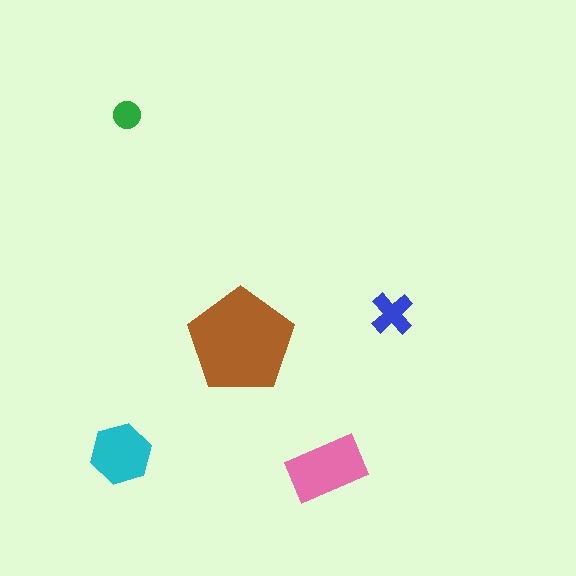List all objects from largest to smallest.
The brown pentagon, the pink rectangle, the cyan hexagon, the blue cross, the green circle.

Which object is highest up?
The green circle is topmost.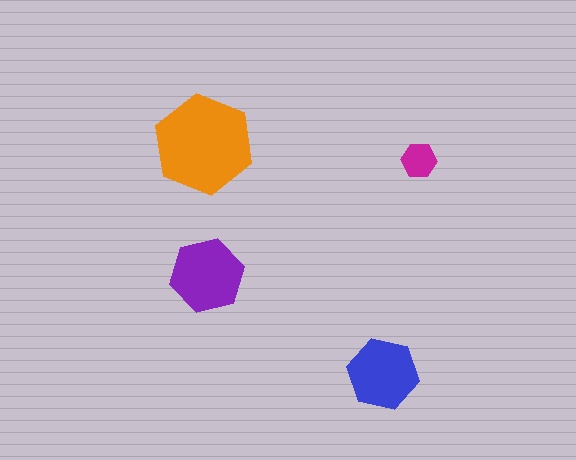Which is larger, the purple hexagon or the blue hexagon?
The purple one.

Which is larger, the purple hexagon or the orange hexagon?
The orange one.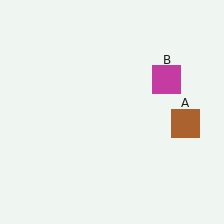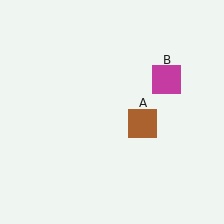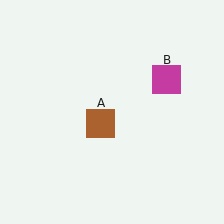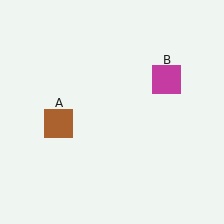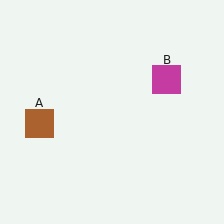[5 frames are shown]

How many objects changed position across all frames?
1 object changed position: brown square (object A).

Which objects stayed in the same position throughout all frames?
Magenta square (object B) remained stationary.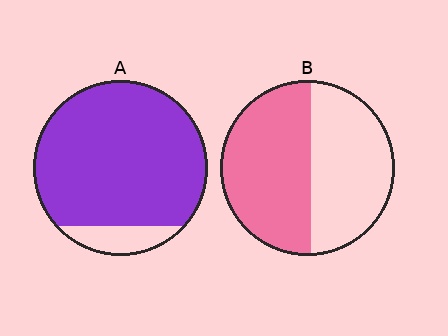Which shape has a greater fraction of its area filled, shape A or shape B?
Shape A.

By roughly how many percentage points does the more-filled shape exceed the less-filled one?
By roughly 35 percentage points (A over B).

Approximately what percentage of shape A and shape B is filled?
A is approximately 90% and B is approximately 55%.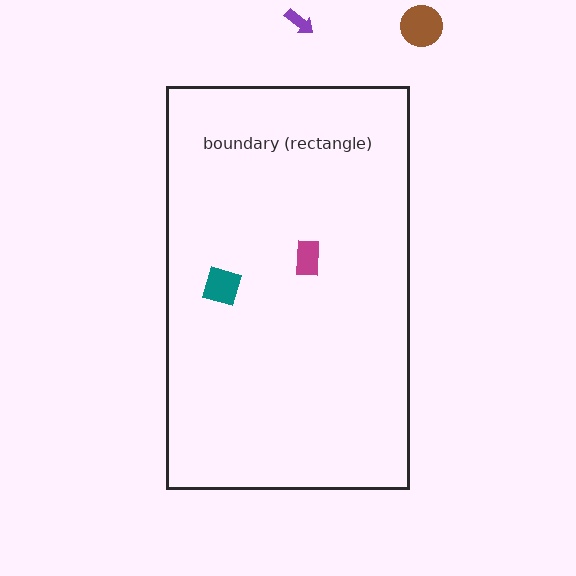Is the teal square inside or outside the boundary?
Inside.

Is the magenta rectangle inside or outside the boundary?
Inside.